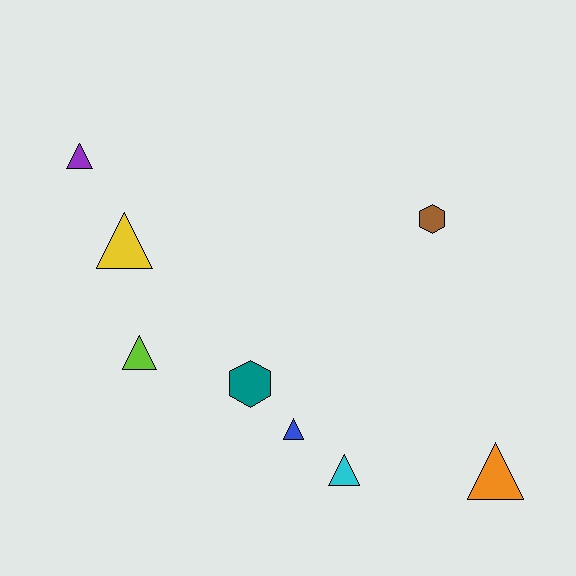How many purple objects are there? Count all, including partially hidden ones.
There is 1 purple object.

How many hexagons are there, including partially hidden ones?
There are 2 hexagons.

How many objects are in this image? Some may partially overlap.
There are 8 objects.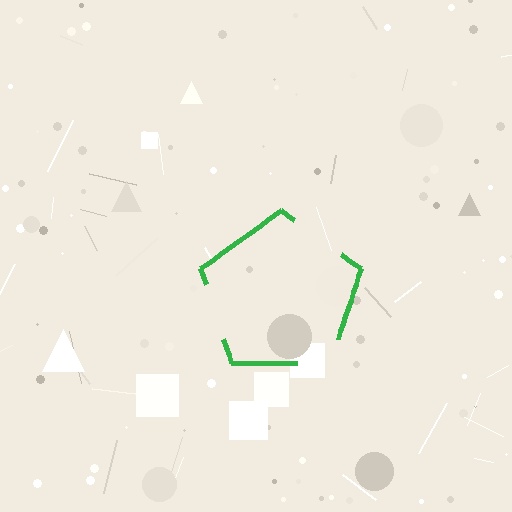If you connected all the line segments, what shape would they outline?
They would outline a pentagon.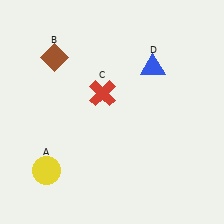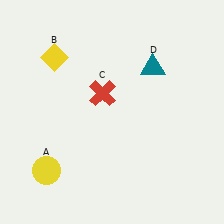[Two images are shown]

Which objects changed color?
B changed from brown to yellow. D changed from blue to teal.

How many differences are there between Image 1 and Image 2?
There are 2 differences between the two images.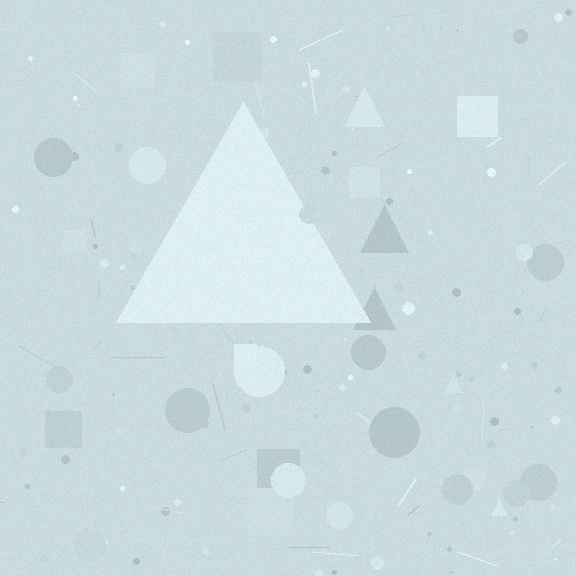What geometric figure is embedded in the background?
A triangle is embedded in the background.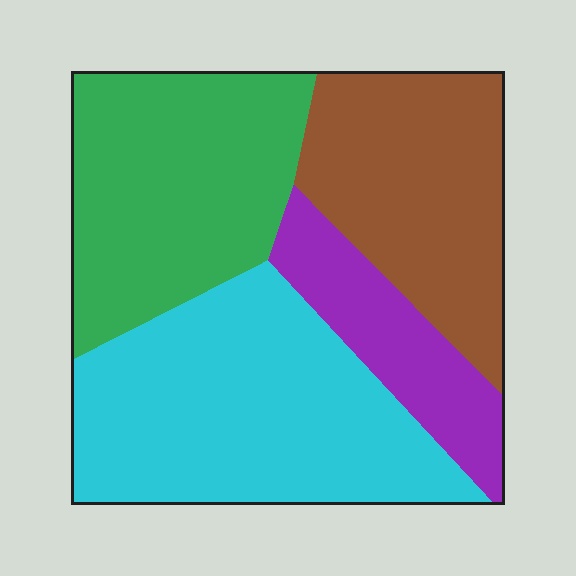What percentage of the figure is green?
Green takes up between a quarter and a half of the figure.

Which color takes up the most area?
Cyan, at roughly 35%.